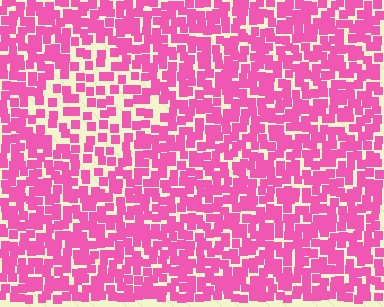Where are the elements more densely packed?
The elements are more densely packed outside the diamond boundary.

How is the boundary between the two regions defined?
The boundary is defined by a change in element density (approximately 1.8x ratio). All elements are the same color, size, and shape.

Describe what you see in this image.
The image contains small pink elements arranged at two different densities. A diamond-shaped region is visible where the elements are less densely packed than the surrounding area.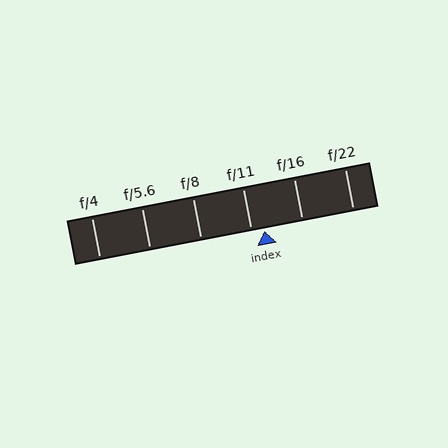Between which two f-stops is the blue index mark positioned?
The index mark is between f/11 and f/16.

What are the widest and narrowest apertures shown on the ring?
The widest aperture shown is f/4 and the narrowest is f/22.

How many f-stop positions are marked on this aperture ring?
There are 6 f-stop positions marked.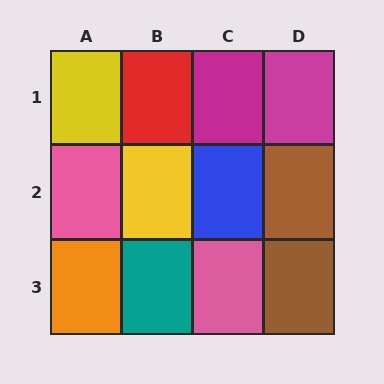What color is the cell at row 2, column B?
Yellow.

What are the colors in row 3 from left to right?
Orange, teal, pink, brown.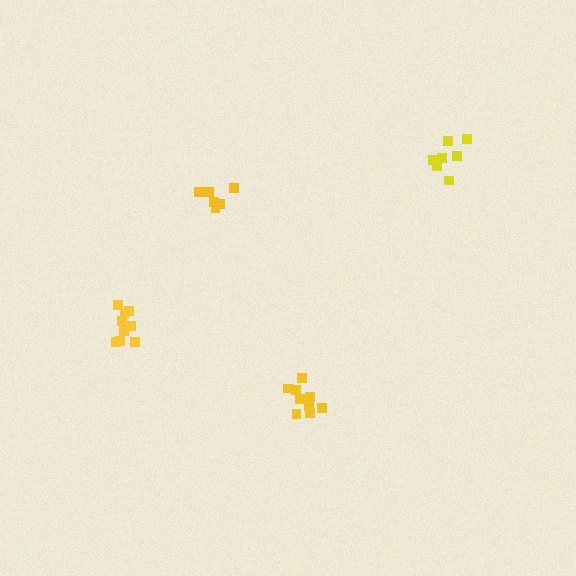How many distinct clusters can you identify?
There are 4 distinct clusters.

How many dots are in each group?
Group 1: 9 dots, Group 2: 8 dots, Group 3: 6 dots, Group 4: 9 dots (32 total).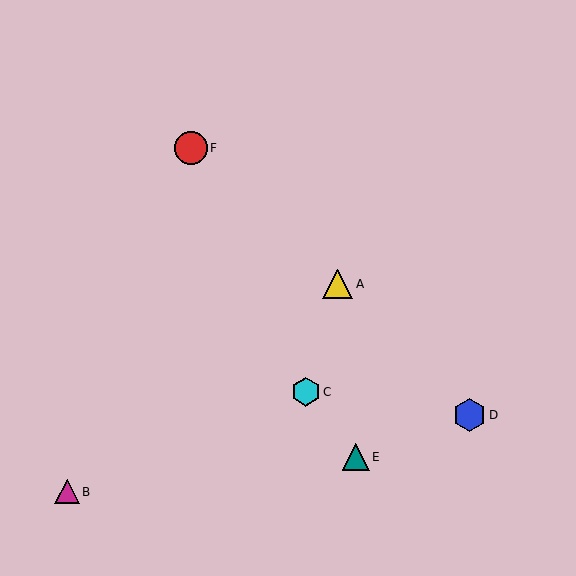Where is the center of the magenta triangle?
The center of the magenta triangle is at (67, 492).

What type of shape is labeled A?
Shape A is a yellow triangle.